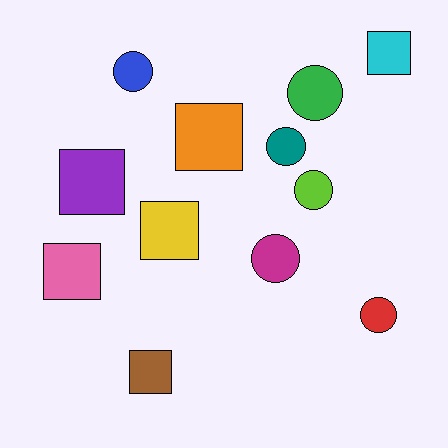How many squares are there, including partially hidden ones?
There are 6 squares.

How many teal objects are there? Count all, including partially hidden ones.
There is 1 teal object.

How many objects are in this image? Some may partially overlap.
There are 12 objects.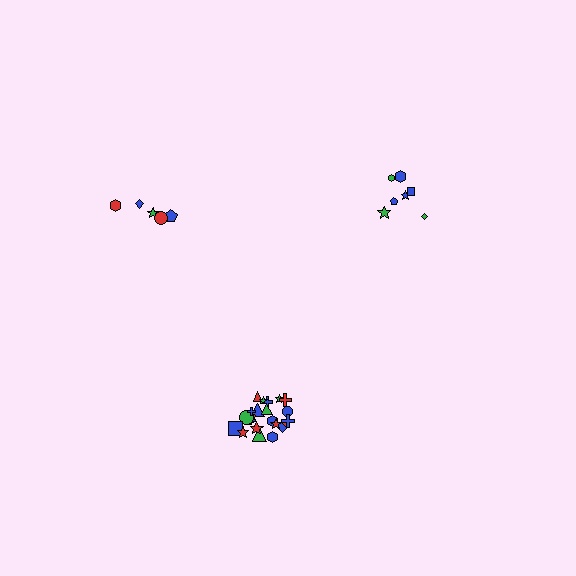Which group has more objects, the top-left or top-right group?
The top-right group.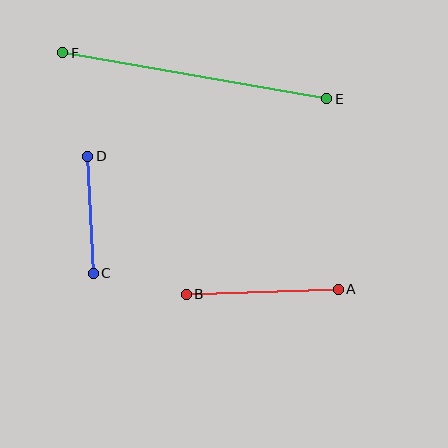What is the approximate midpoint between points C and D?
The midpoint is at approximately (90, 215) pixels.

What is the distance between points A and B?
The distance is approximately 152 pixels.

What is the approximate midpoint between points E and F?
The midpoint is at approximately (195, 76) pixels.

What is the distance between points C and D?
The distance is approximately 117 pixels.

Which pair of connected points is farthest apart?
Points E and F are farthest apart.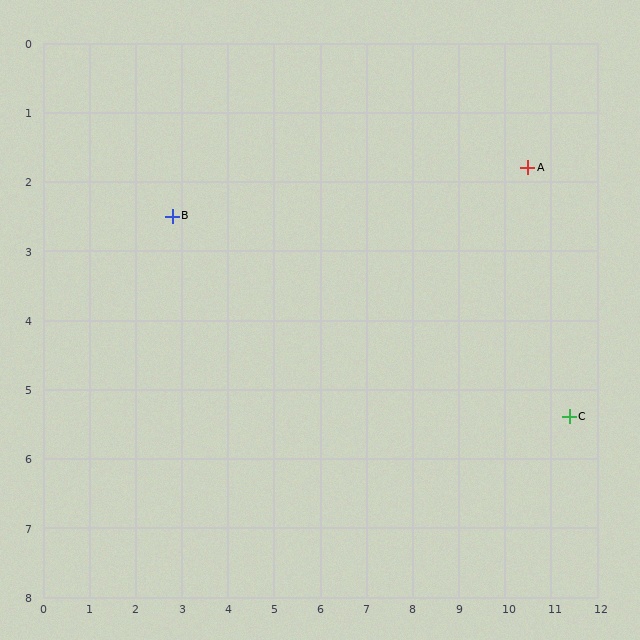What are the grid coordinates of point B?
Point B is at approximately (2.8, 2.5).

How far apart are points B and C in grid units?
Points B and C are about 9.1 grid units apart.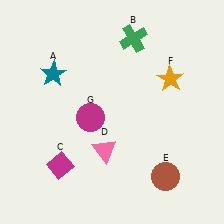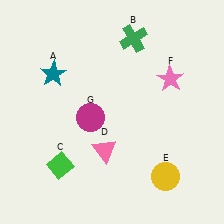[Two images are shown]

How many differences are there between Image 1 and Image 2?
There are 3 differences between the two images.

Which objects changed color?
C changed from magenta to green. E changed from brown to yellow. F changed from orange to pink.